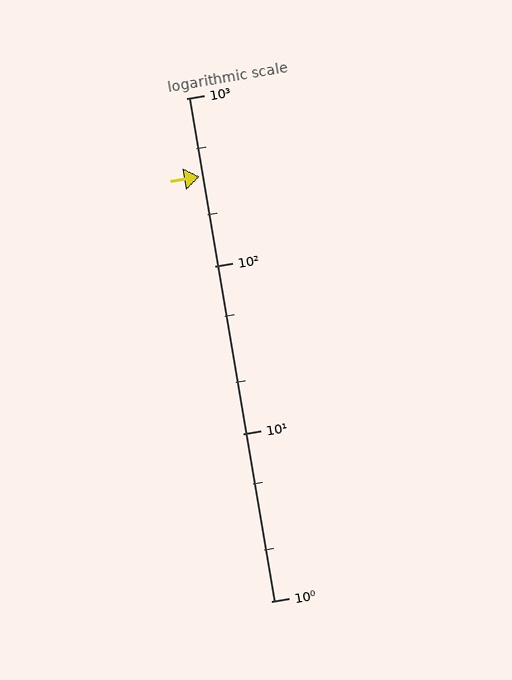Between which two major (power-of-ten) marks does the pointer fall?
The pointer is between 100 and 1000.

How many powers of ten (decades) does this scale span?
The scale spans 3 decades, from 1 to 1000.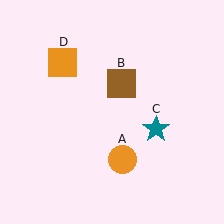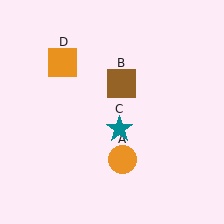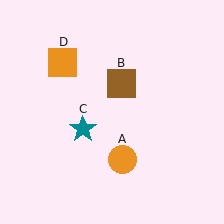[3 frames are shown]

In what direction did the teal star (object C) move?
The teal star (object C) moved left.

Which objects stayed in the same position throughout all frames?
Orange circle (object A) and brown square (object B) and orange square (object D) remained stationary.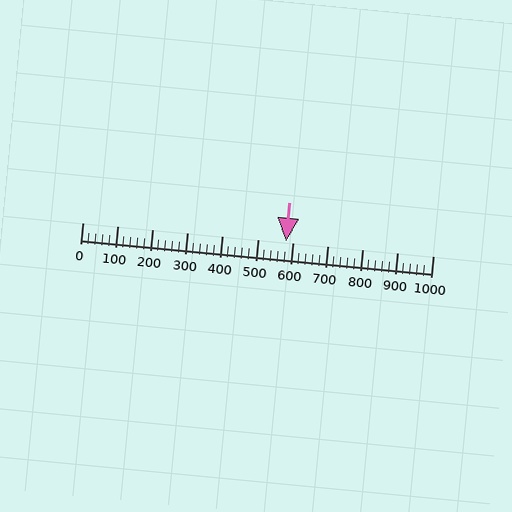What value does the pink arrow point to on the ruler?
The pink arrow points to approximately 580.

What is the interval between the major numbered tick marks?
The major tick marks are spaced 100 units apart.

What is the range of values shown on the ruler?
The ruler shows values from 0 to 1000.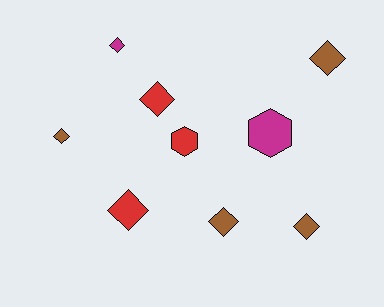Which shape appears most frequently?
Diamond, with 7 objects.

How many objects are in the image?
There are 9 objects.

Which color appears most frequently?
Brown, with 4 objects.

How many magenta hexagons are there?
There is 1 magenta hexagon.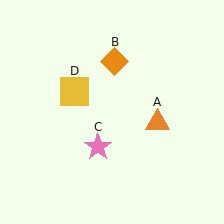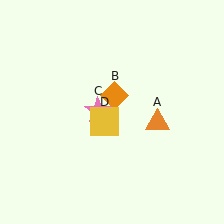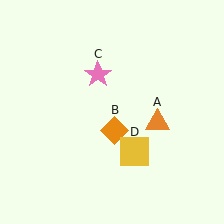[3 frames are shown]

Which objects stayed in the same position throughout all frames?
Orange triangle (object A) remained stationary.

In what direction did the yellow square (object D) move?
The yellow square (object D) moved down and to the right.